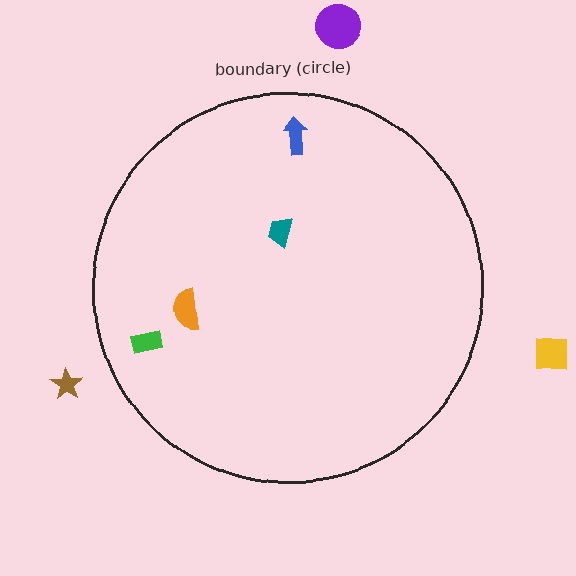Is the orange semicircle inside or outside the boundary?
Inside.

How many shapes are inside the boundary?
4 inside, 3 outside.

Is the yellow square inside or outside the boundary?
Outside.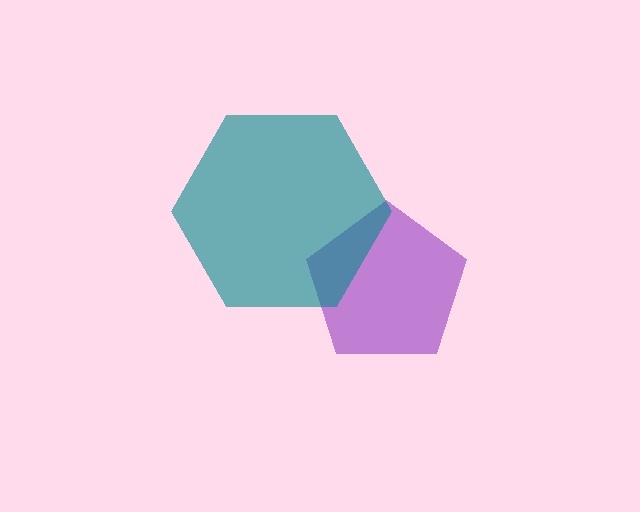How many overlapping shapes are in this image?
There are 2 overlapping shapes in the image.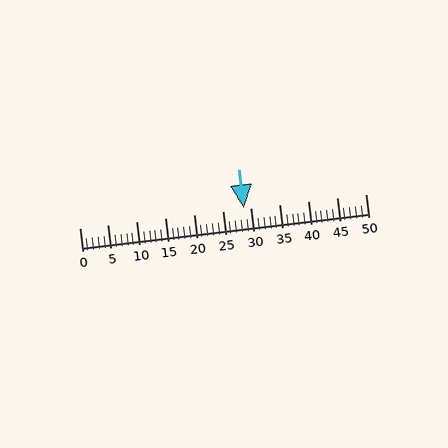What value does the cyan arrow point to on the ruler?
The cyan arrow points to approximately 29.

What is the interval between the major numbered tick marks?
The major tick marks are spaced 5 units apart.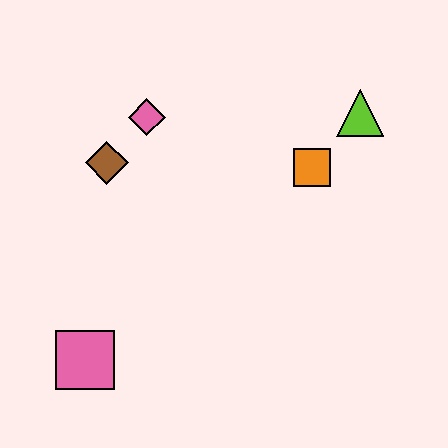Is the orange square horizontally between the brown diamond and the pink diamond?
No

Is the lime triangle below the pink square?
No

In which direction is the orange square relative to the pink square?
The orange square is to the right of the pink square.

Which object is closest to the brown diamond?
The pink diamond is closest to the brown diamond.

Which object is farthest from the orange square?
The pink square is farthest from the orange square.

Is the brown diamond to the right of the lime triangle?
No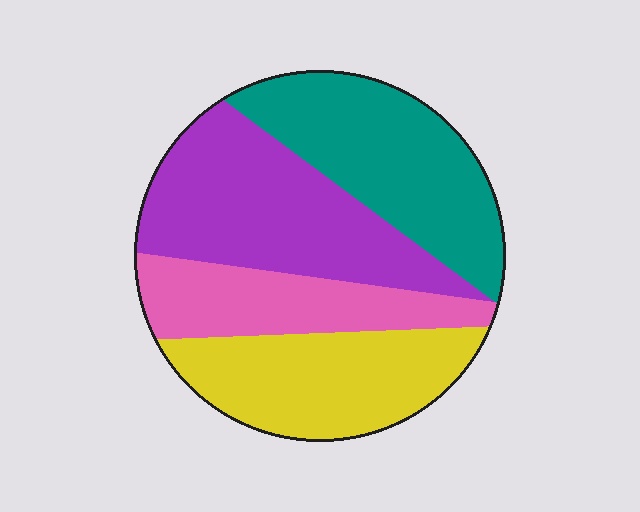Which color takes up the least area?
Pink, at roughly 20%.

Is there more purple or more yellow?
Purple.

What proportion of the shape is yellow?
Yellow covers roughly 25% of the shape.